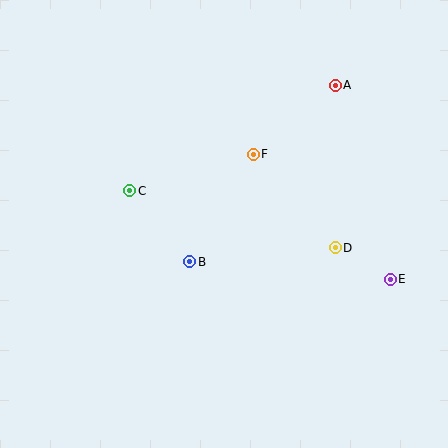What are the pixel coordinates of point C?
Point C is at (130, 191).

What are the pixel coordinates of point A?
Point A is at (335, 85).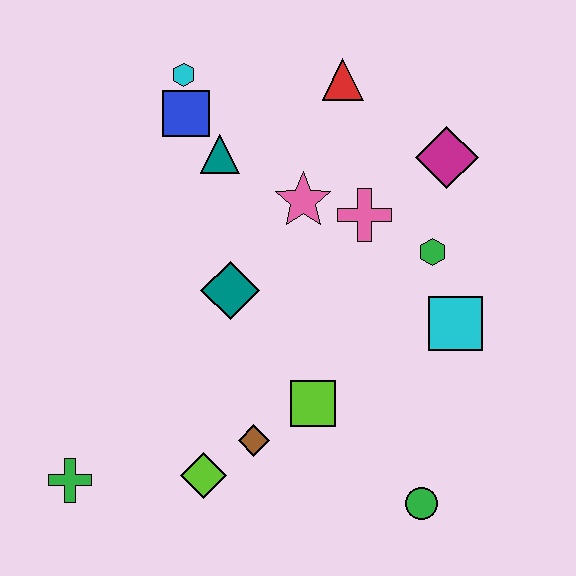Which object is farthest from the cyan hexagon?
The green circle is farthest from the cyan hexagon.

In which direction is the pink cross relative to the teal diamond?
The pink cross is to the right of the teal diamond.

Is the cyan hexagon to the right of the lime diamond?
No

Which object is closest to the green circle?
The lime square is closest to the green circle.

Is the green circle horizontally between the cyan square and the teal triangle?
Yes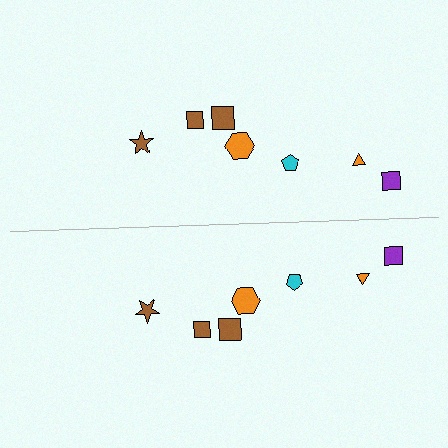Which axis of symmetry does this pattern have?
The pattern has a horizontal axis of symmetry running through the center of the image.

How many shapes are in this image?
There are 14 shapes in this image.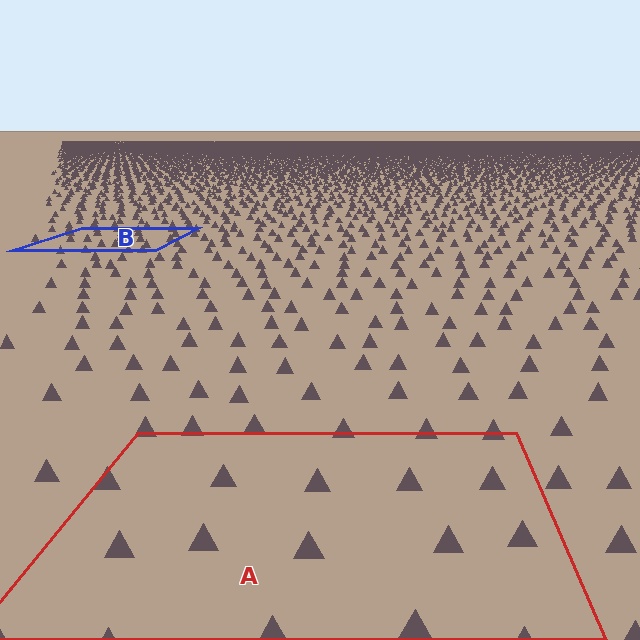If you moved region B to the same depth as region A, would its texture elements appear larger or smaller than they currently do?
They would appear larger. At a closer depth, the same texture elements are projected at a bigger on-screen size.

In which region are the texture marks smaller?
The texture marks are smaller in region B, because it is farther away.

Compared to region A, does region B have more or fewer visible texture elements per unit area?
Region B has more texture elements per unit area — they are packed more densely because it is farther away.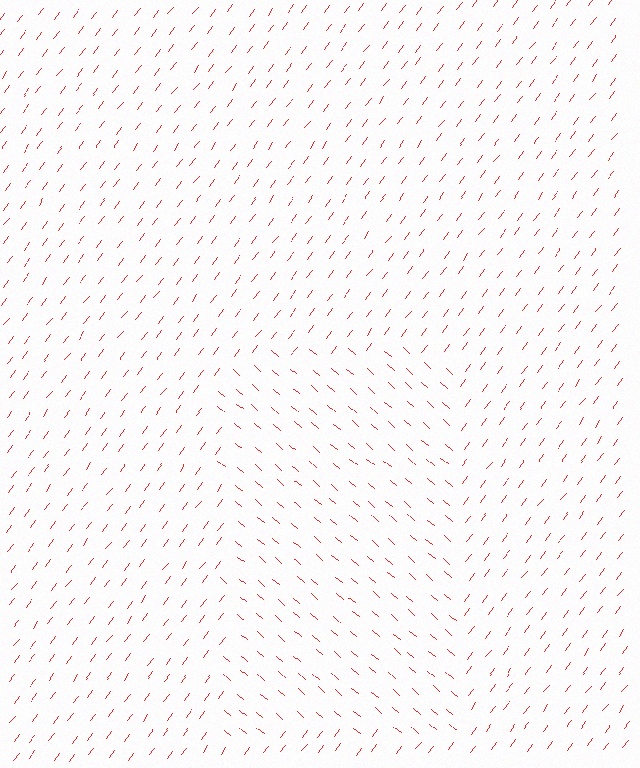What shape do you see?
I see a rectangle.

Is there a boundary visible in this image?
Yes, there is a texture boundary formed by a change in line orientation.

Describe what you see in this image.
The image is filled with small red line segments. A rectangle region in the image has lines oriented differently from the surrounding lines, creating a visible texture boundary.